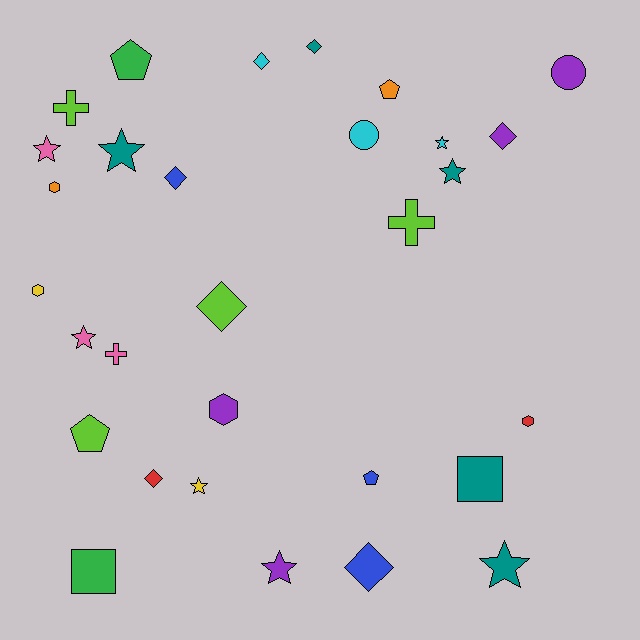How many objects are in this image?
There are 30 objects.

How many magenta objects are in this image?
There are no magenta objects.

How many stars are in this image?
There are 8 stars.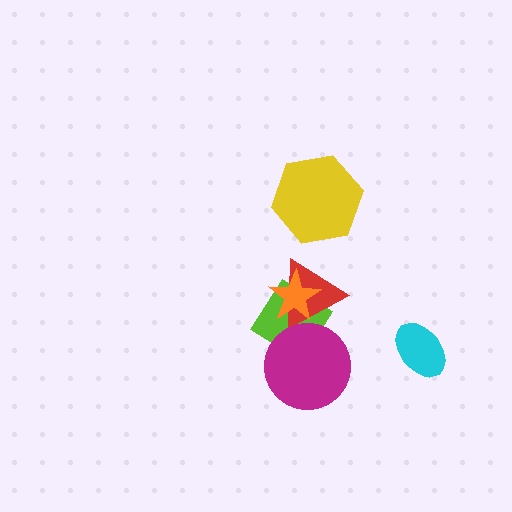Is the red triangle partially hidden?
Yes, it is partially covered by another shape.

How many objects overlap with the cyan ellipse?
0 objects overlap with the cyan ellipse.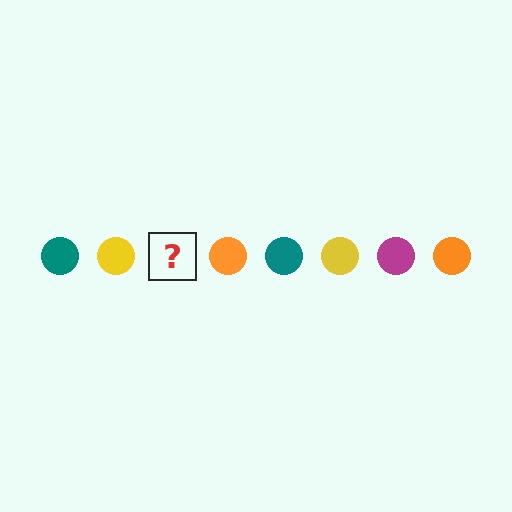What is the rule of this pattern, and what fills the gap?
The rule is that the pattern cycles through teal, yellow, magenta, orange circles. The gap should be filled with a magenta circle.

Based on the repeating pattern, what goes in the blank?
The blank should be a magenta circle.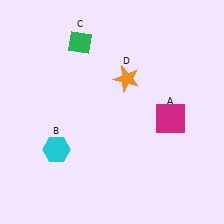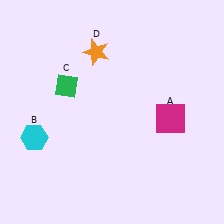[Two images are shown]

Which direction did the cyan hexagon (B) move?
The cyan hexagon (B) moved left.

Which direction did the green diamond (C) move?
The green diamond (C) moved down.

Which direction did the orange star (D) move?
The orange star (D) moved left.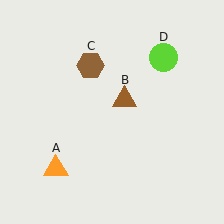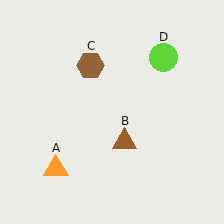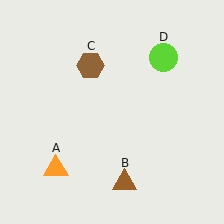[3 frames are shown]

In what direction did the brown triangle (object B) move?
The brown triangle (object B) moved down.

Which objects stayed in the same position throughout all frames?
Orange triangle (object A) and brown hexagon (object C) and lime circle (object D) remained stationary.